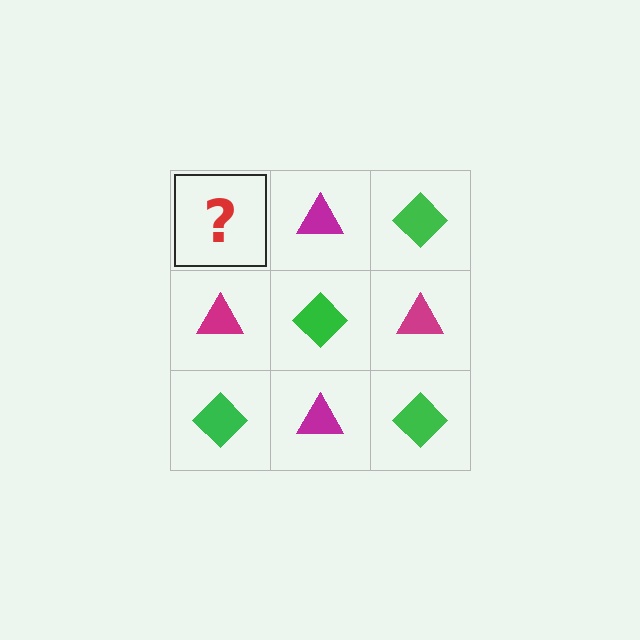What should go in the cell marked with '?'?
The missing cell should contain a green diamond.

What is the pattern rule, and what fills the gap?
The rule is that it alternates green diamond and magenta triangle in a checkerboard pattern. The gap should be filled with a green diamond.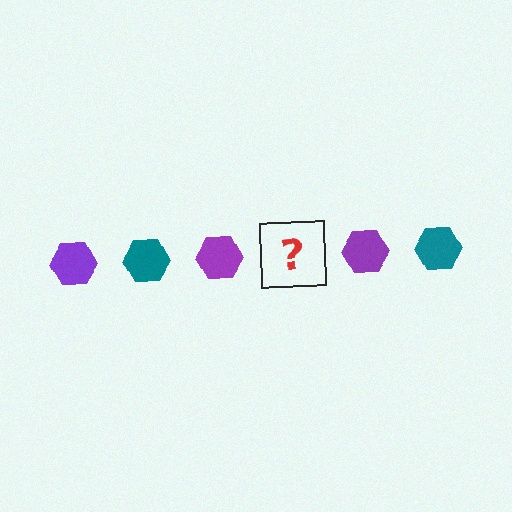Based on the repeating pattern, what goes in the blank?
The blank should be a teal hexagon.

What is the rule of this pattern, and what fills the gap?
The rule is that the pattern cycles through purple, teal hexagons. The gap should be filled with a teal hexagon.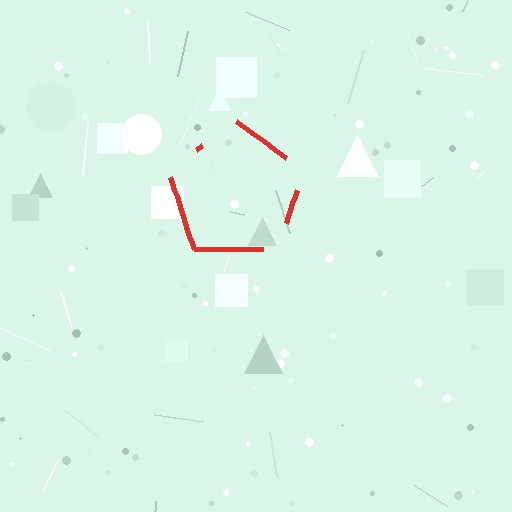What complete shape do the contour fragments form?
The contour fragments form a pentagon.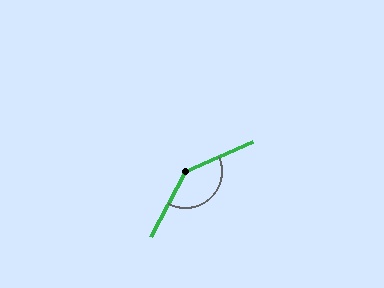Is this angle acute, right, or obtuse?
It is obtuse.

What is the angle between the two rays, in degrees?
Approximately 141 degrees.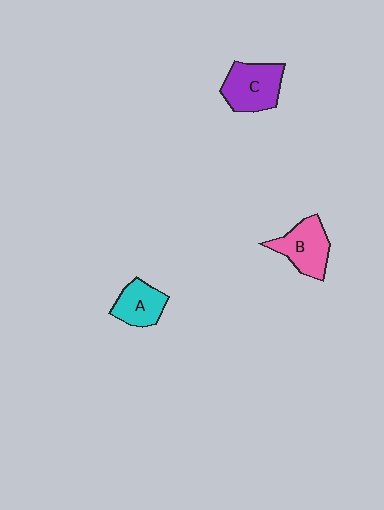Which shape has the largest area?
Shape C (purple).